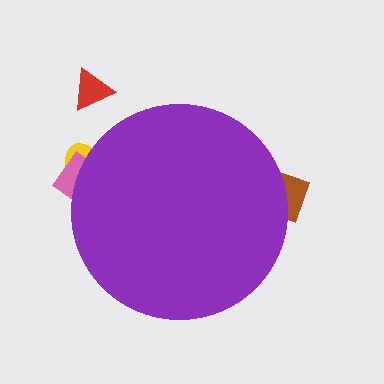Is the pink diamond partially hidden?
Yes, the pink diamond is partially hidden behind the purple circle.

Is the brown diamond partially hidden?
Yes, the brown diamond is partially hidden behind the purple circle.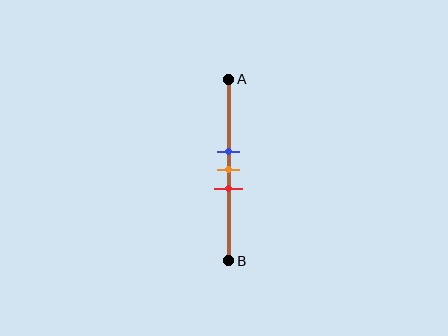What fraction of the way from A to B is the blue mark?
The blue mark is approximately 40% (0.4) of the way from A to B.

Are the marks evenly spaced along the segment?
Yes, the marks are approximately evenly spaced.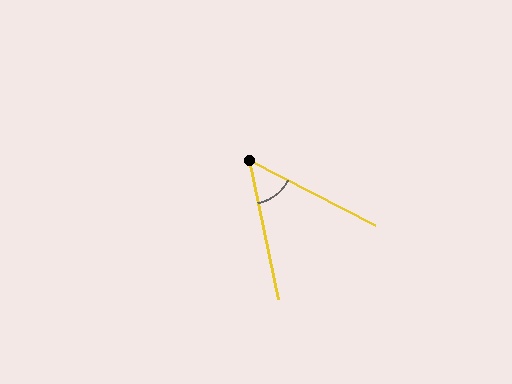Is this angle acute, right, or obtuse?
It is acute.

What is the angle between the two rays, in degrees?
Approximately 51 degrees.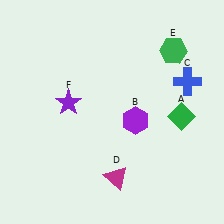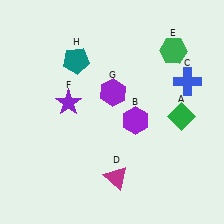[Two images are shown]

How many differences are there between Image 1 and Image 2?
There are 2 differences between the two images.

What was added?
A purple hexagon (G), a teal pentagon (H) were added in Image 2.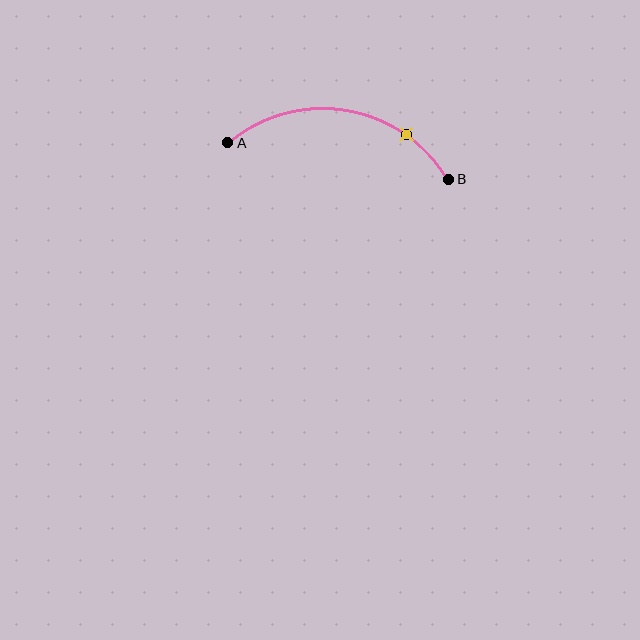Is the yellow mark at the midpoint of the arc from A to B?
No. The yellow mark lies on the arc but is closer to endpoint B. The arc midpoint would be at the point on the curve equidistant along the arc from both A and B.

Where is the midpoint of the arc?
The arc midpoint is the point on the curve farthest from the straight line joining A and B. It sits above that line.